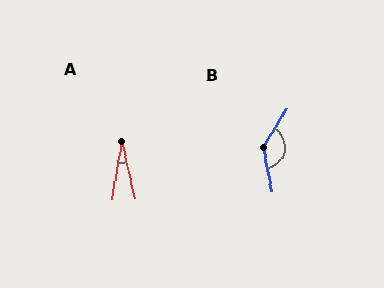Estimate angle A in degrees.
Approximately 23 degrees.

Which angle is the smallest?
A, at approximately 23 degrees.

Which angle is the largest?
B, at approximately 137 degrees.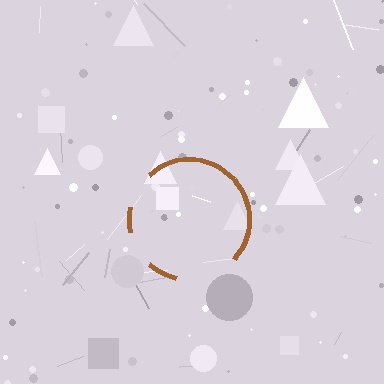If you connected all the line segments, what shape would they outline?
They would outline a circle.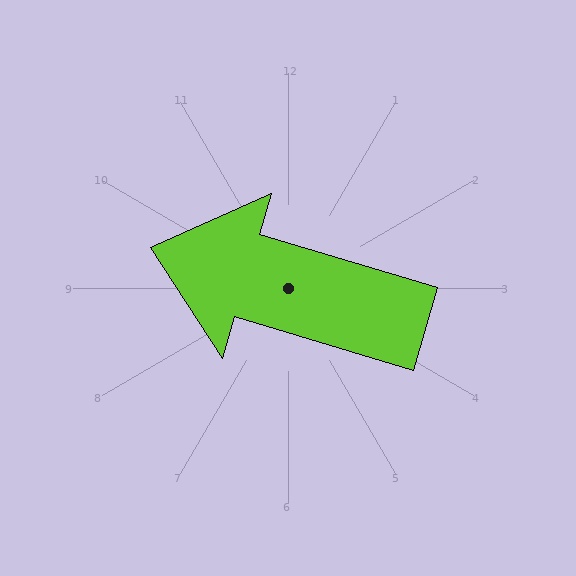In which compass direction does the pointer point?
West.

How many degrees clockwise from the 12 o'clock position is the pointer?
Approximately 287 degrees.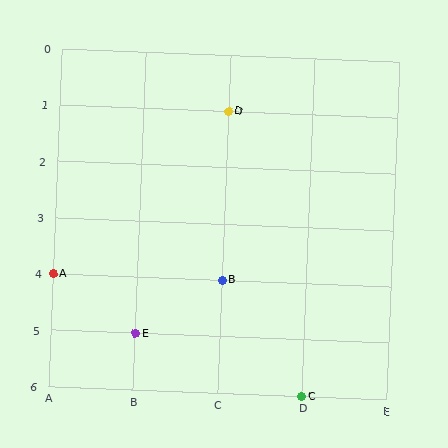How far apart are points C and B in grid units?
Points C and B are 1 column and 2 rows apart (about 2.2 grid units diagonally).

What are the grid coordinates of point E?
Point E is at grid coordinates (B, 5).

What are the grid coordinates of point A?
Point A is at grid coordinates (A, 4).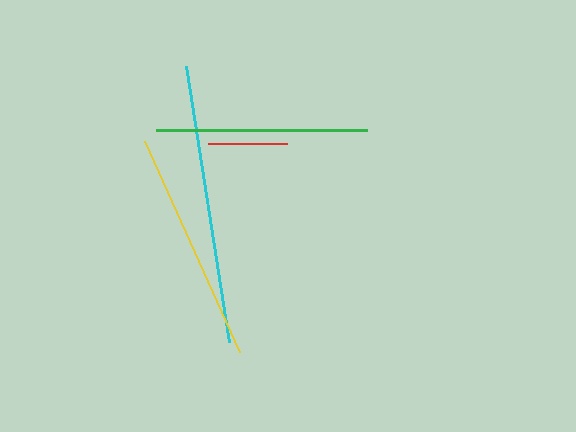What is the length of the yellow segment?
The yellow segment is approximately 231 pixels long.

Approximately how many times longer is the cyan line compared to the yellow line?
The cyan line is approximately 1.2 times the length of the yellow line.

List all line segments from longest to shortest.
From longest to shortest: cyan, yellow, green, red.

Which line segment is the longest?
The cyan line is the longest at approximately 280 pixels.